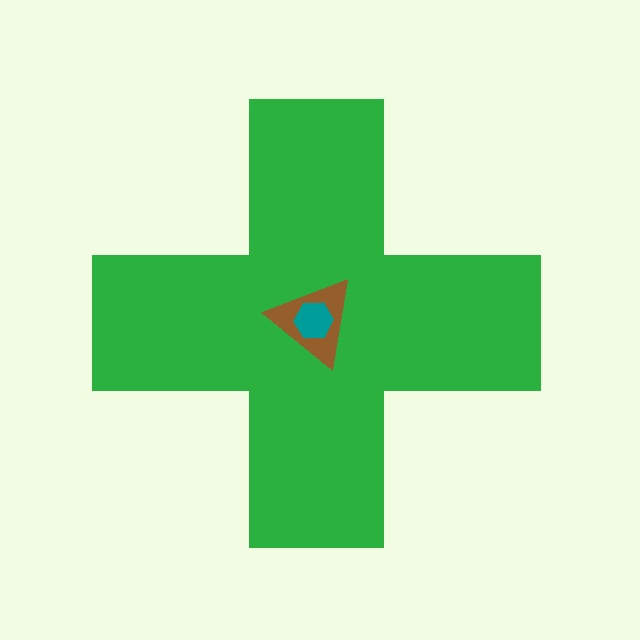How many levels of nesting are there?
3.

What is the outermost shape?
The green cross.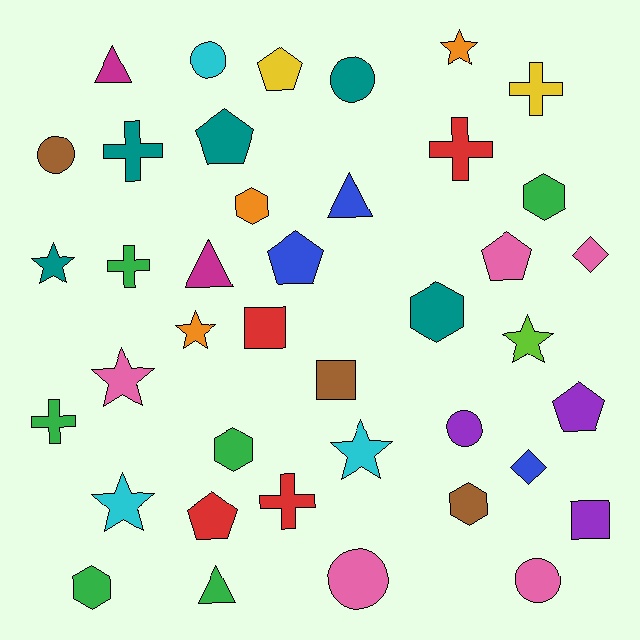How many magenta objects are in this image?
There are 2 magenta objects.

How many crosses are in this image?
There are 6 crosses.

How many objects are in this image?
There are 40 objects.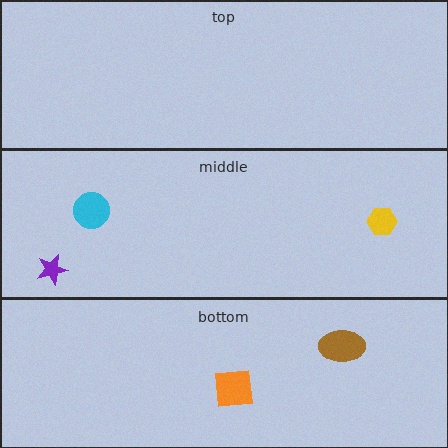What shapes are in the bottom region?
The orange square, the brown ellipse.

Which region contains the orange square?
The bottom region.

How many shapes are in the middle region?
3.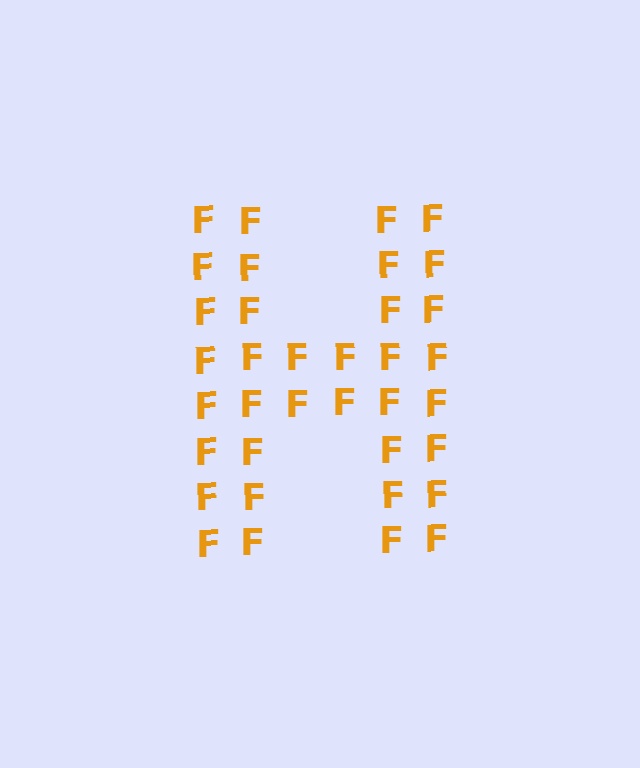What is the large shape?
The large shape is the letter H.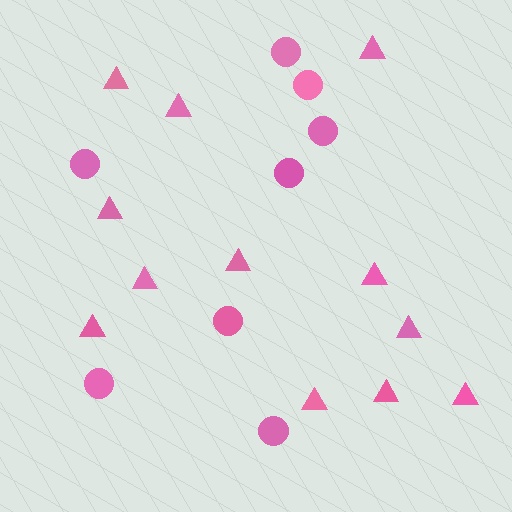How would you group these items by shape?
There are 2 groups: one group of triangles (12) and one group of circles (8).